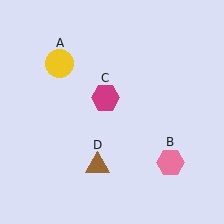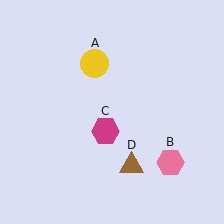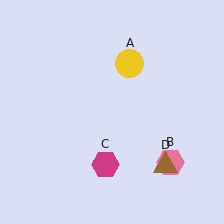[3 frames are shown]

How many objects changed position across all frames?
3 objects changed position: yellow circle (object A), magenta hexagon (object C), brown triangle (object D).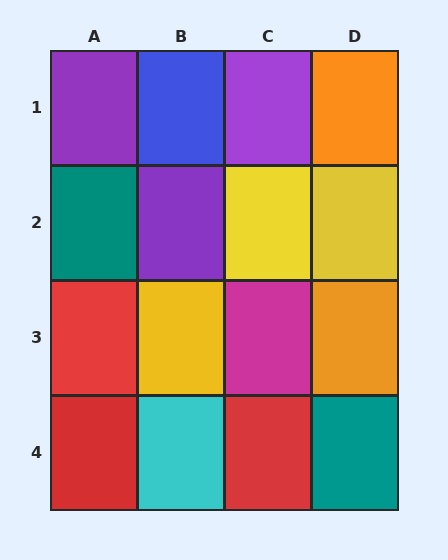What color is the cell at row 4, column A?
Red.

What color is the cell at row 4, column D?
Teal.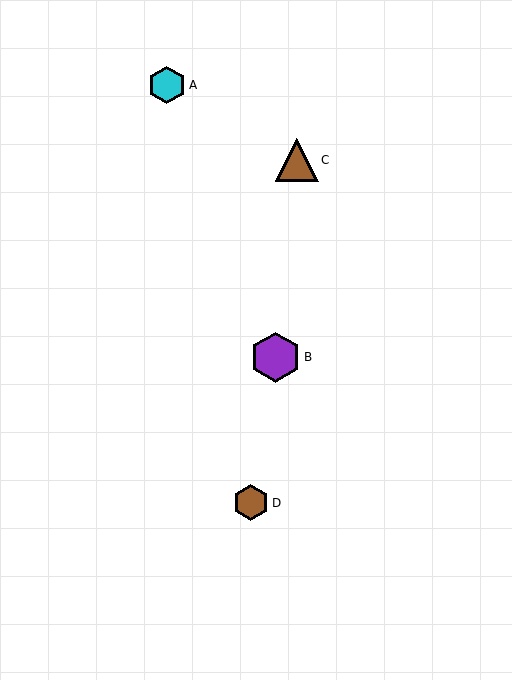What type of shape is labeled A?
Shape A is a cyan hexagon.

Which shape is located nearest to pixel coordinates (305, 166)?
The brown triangle (labeled C) at (297, 160) is nearest to that location.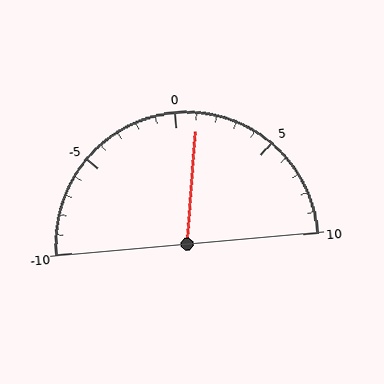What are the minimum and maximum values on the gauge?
The gauge ranges from -10 to 10.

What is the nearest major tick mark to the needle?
The nearest major tick mark is 0.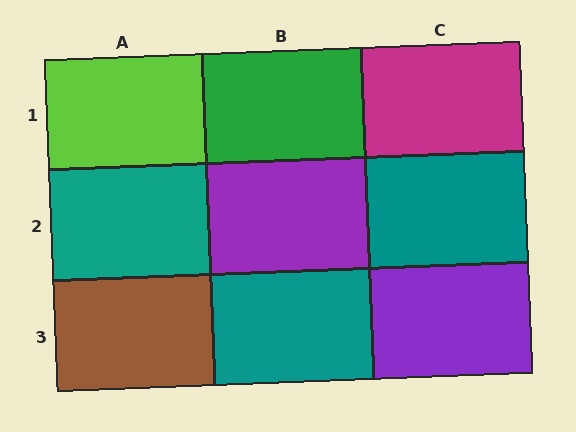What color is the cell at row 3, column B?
Teal.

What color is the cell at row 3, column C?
Purple.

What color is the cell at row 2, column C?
Teal.